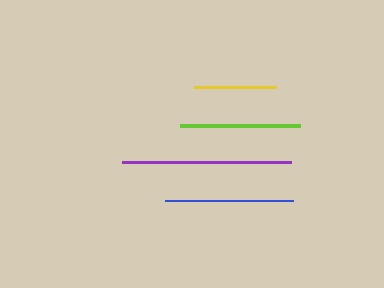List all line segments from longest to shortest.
From longest to shortest: purple, blue, lime, yellow.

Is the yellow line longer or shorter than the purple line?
The purple line is longer than the yellow line.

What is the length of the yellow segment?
The yellow segment is approximately 82 pixels long.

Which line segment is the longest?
The purple line is the longest at approximately 169 pixels.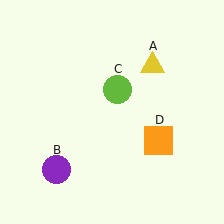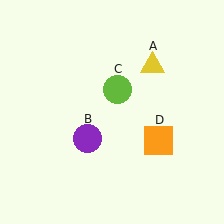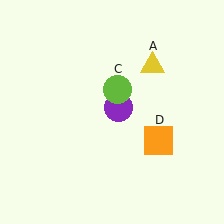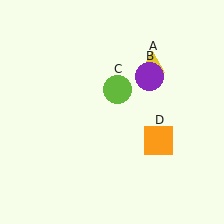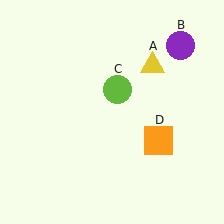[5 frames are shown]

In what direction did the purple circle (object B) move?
The purple circle (object B) moved up and to the right.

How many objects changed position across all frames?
1 object changed position: purple circle (object B).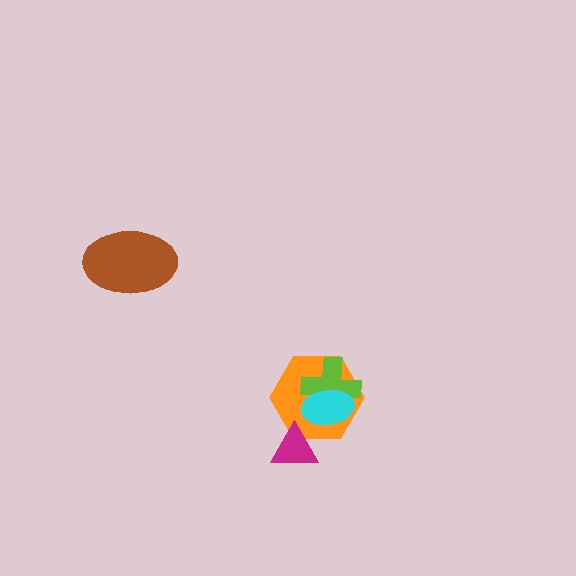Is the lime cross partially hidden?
Yes, it is partially covered by another shape.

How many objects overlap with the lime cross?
2 objects overlap with the lime cross.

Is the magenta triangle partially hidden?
No, no other shape covers it.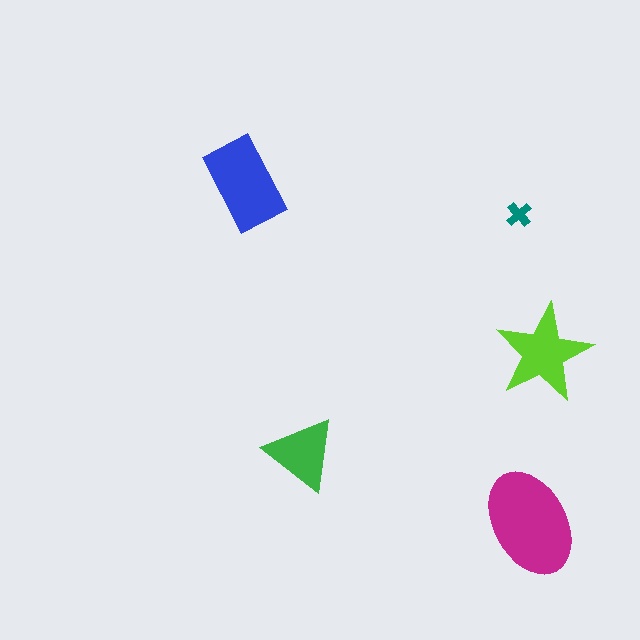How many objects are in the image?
There are 5 objects in the image.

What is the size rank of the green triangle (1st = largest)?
4th.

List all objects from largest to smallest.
The magenta ellipse, the blue rectangle, the lime star, the green triangle, the teal cross.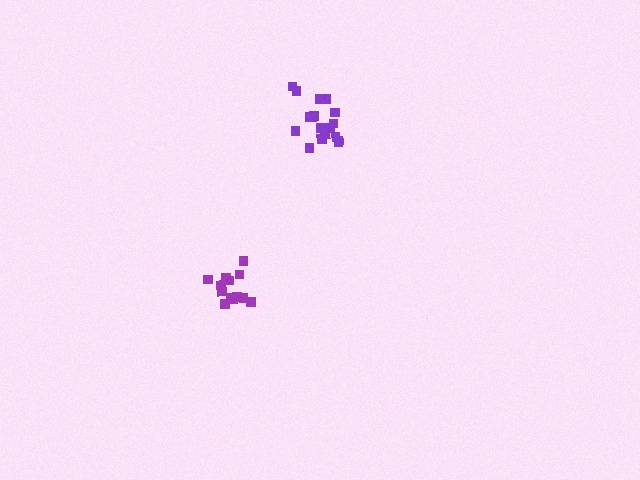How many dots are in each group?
Group 1: 20 dots, Group 2: 15 dots (35 total).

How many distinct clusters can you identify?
There are 2 distinct clusters.